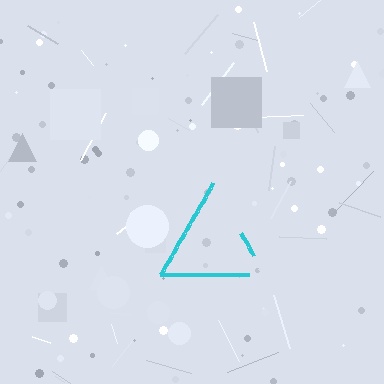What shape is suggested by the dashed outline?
The dashed outline suggests a triangle.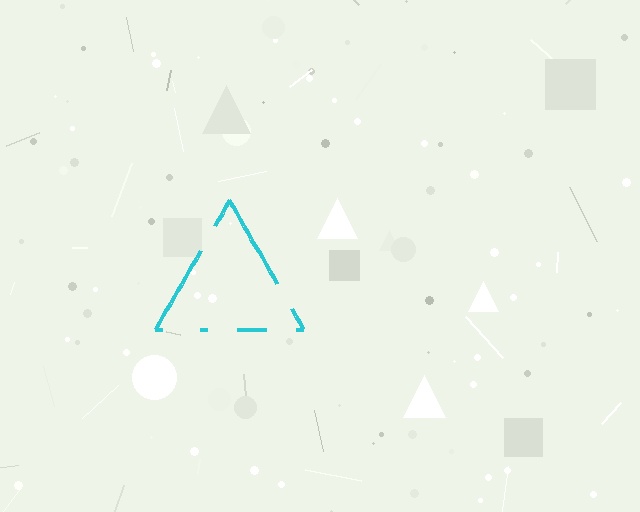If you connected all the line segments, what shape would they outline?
They would outline a triangle.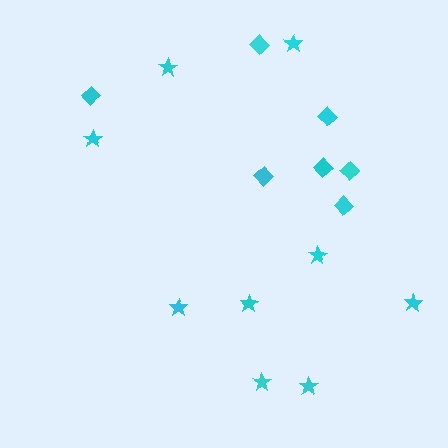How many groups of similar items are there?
There are 2 groups: one group of stars (9) and one group of diamonds (7).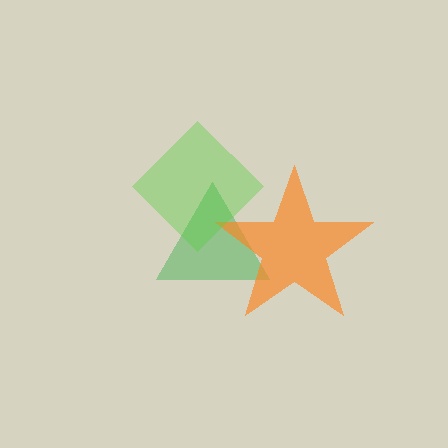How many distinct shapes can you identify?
There are 3 distinct shapes: a green triangle, an orange star, a lime diamond.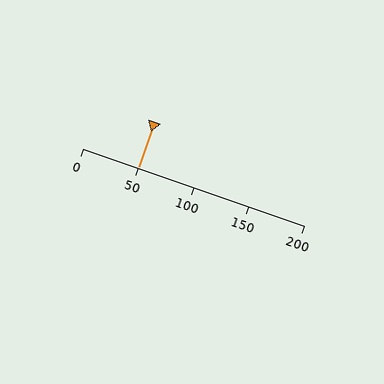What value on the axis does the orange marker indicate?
The marker indicates approximately 50.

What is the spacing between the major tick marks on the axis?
The major ticks are spaced 50 apart.